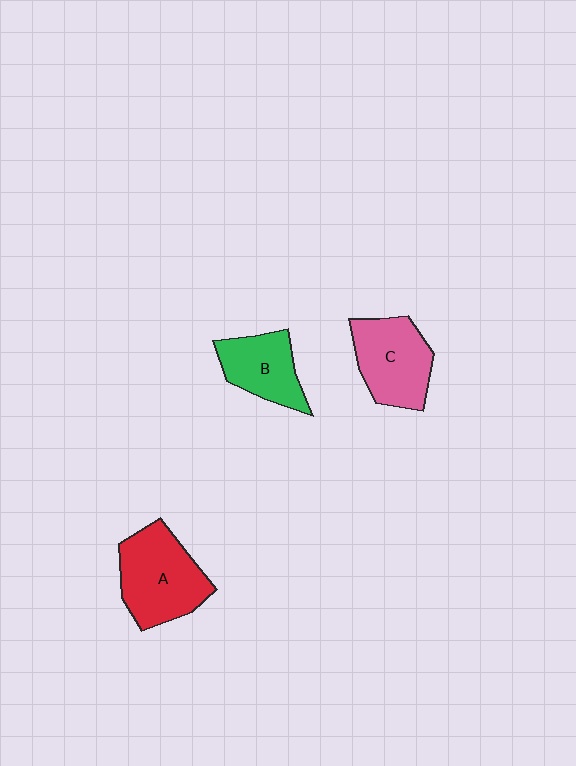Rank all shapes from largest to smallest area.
From largest to smallest: A (red), C (pink), B (green).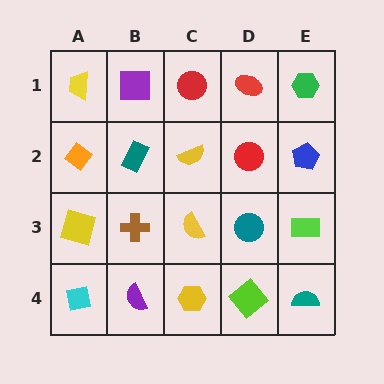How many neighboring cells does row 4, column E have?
2.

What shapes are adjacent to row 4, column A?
A yellow square (row 3, column A), a purple semicircle (row 4, column B).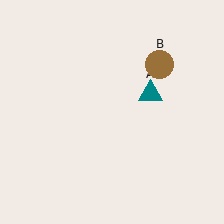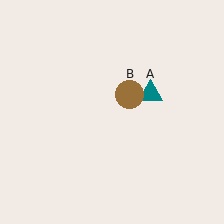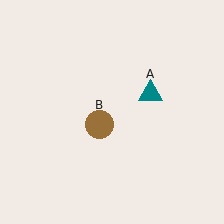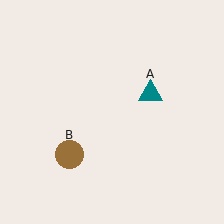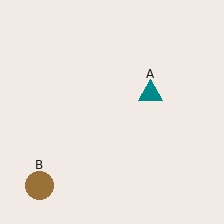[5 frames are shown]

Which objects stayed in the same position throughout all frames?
Teal triangle (object A) remained stationary.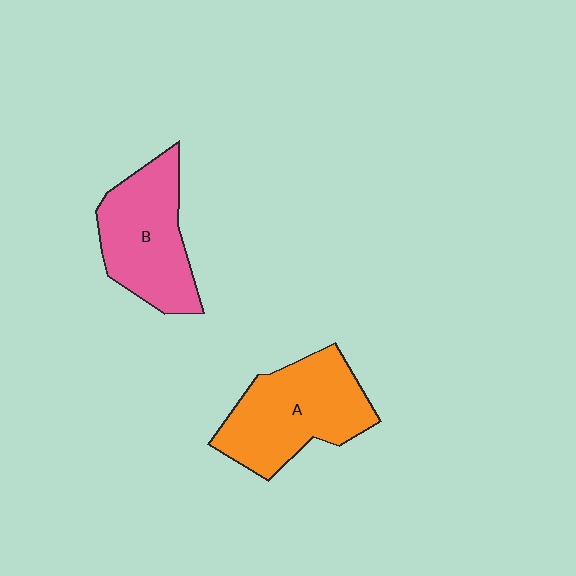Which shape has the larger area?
Shape A (orange).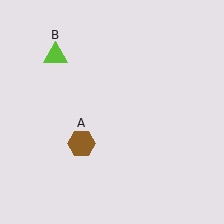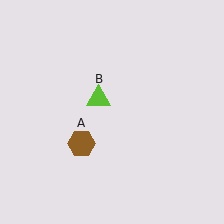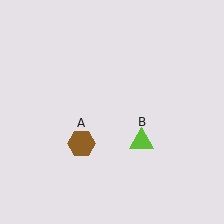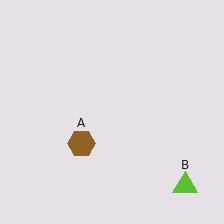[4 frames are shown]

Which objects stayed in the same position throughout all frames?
Brown hexagon (object A) remained stationary.